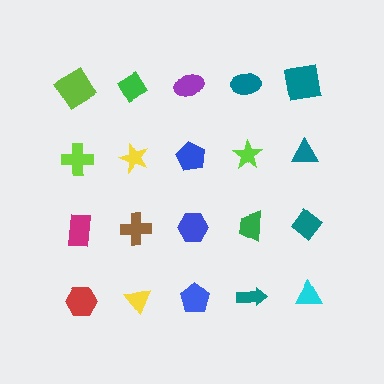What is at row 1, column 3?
A purple ellipse.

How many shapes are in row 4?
5 shapes.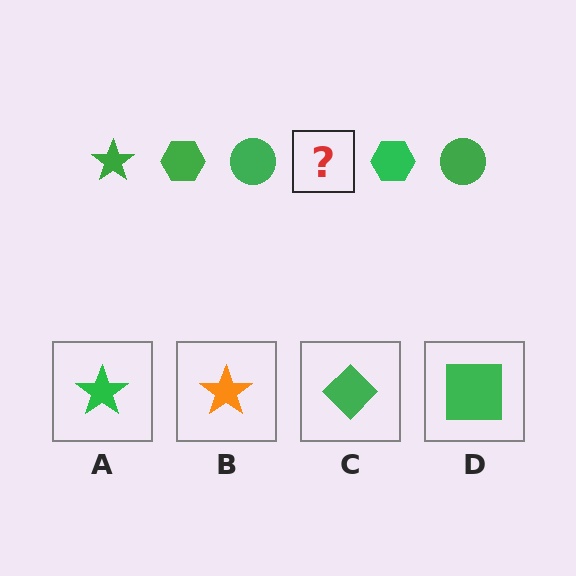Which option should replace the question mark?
Option A.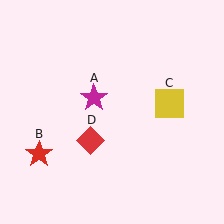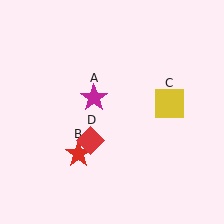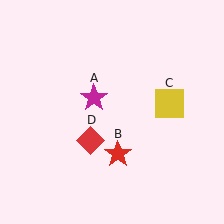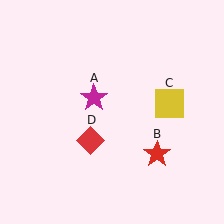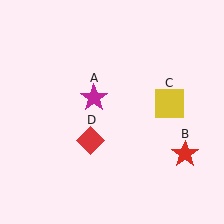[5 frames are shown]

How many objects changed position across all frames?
1 object changed position: red star (object B).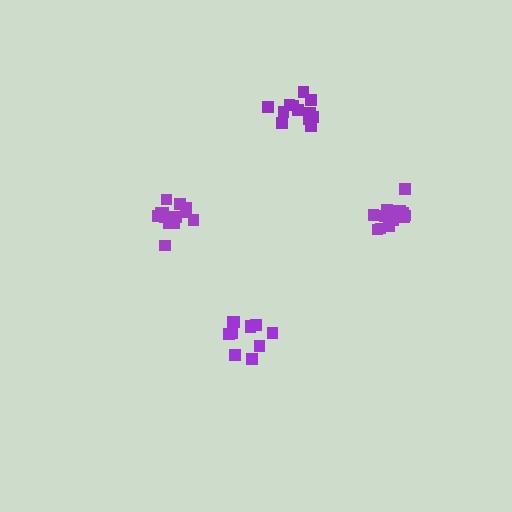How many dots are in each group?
Group 1: 11 dots, Group 2: 12 dots, Group 3: 15 dots, Group 4: 13 dots (51 total).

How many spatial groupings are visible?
There are 4 spatial groupings.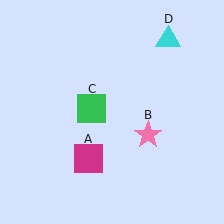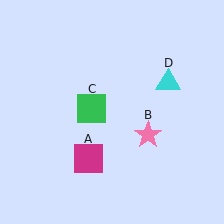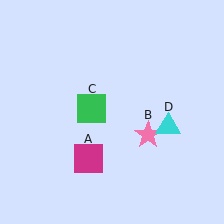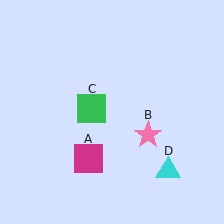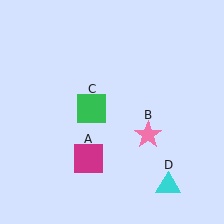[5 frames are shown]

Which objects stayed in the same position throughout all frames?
Magenta square (object A) and pink star (object B) and green square (object C) remained stationary.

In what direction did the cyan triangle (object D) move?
The cyan triangle (object D) moved down.